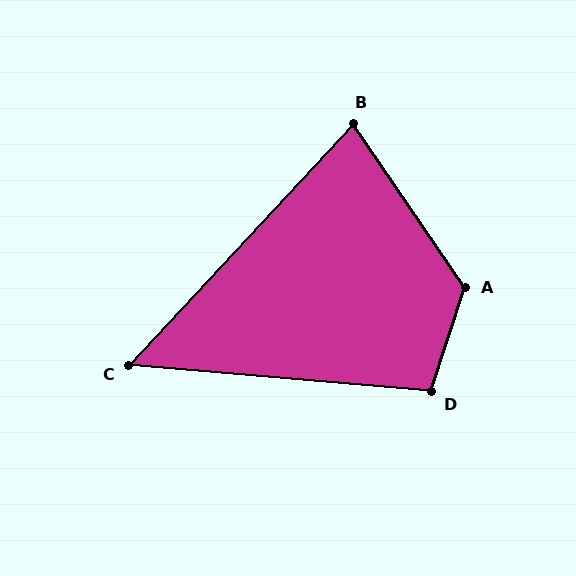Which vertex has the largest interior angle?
A, at approximately 128 degrees.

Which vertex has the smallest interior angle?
C, at approximately 52 degrees.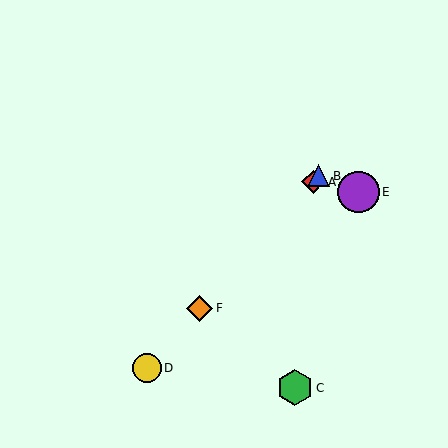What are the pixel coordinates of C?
Object C is at (295, 388).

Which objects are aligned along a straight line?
Objects A, B, D, F are aligned along a straight line.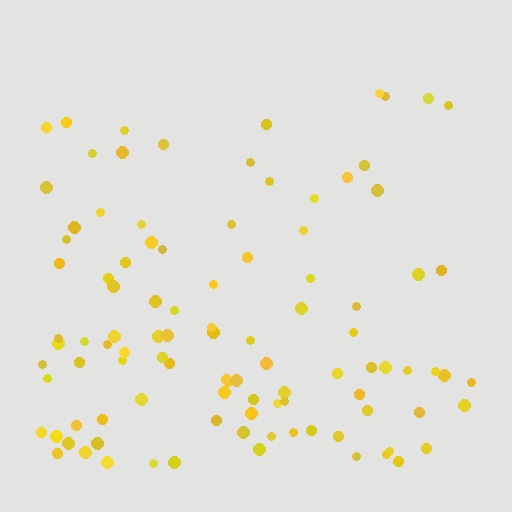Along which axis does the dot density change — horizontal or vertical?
Vertical.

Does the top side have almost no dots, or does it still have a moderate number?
Still a moderate number, just noticeably fewer than the bottom.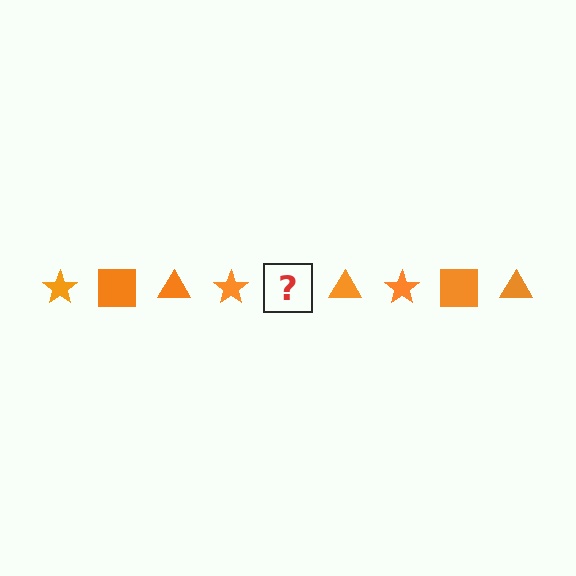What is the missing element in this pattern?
The missing element is an orange square.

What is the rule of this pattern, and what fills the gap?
The rule is that the pattern cycles through star, square, triangle shapes in orange. The gap should be filled with an orange square.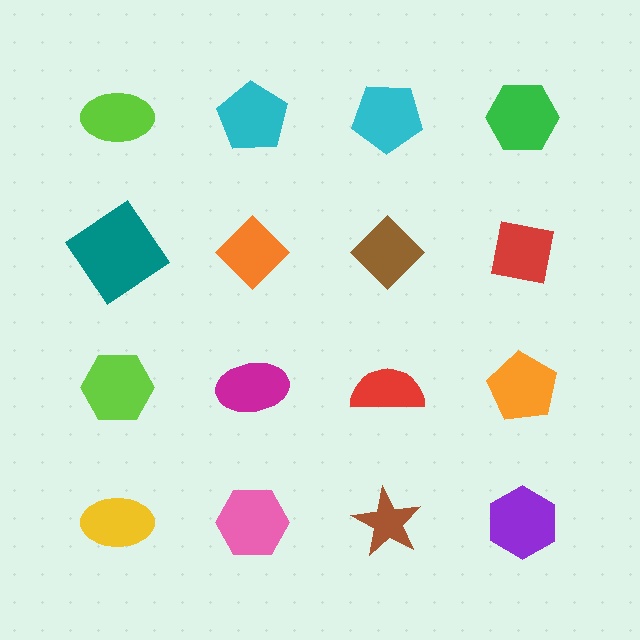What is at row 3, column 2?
A magenta ellipse.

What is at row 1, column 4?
A green hexagon.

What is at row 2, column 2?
An orange diamond.